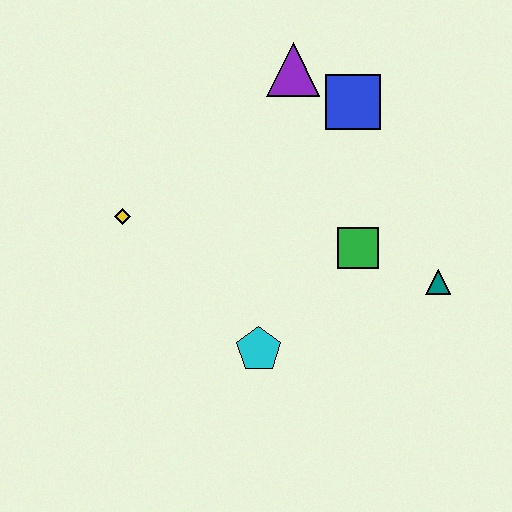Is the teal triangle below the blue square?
Yes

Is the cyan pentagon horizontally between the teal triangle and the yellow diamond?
Yes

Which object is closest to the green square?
The teal triangle is closest to the green square.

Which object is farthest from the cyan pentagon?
The purple triangle is farthest from the cyan pentagon.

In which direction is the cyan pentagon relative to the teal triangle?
The cyan pentagon is to the left of the teal triangle.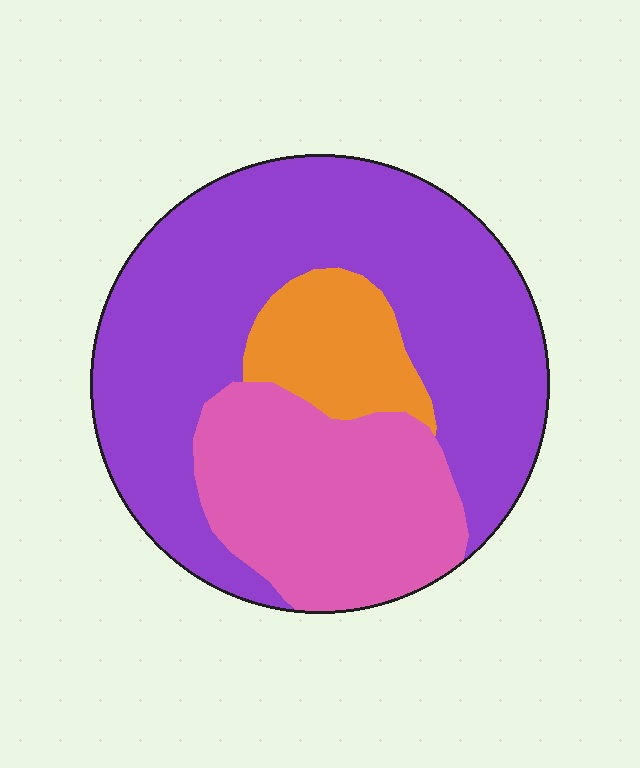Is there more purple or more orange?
Purple.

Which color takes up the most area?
Purple, at roughly 60%.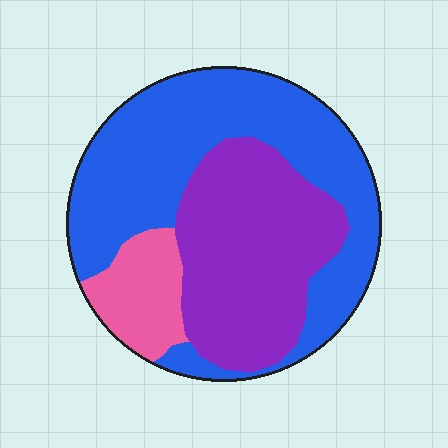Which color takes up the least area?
Pink, at roughly 10%.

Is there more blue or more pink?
Blue.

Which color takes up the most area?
Blue, at roughly 50%.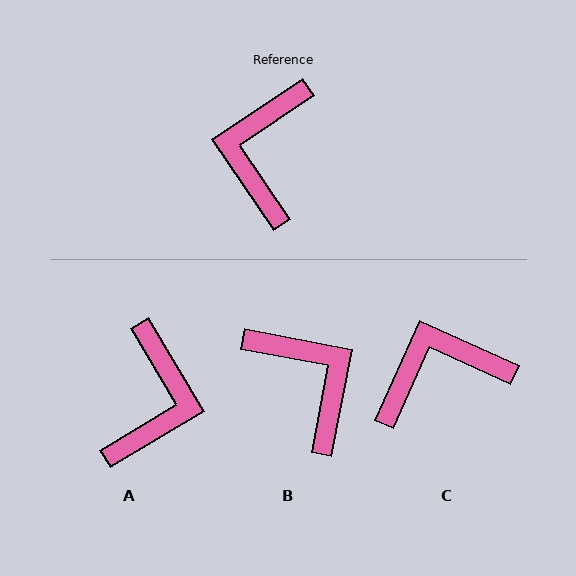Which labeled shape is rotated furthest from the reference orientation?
A, about 177 degrees away.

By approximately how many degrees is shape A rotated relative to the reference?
Approximately 177 degrees counter-clockwise.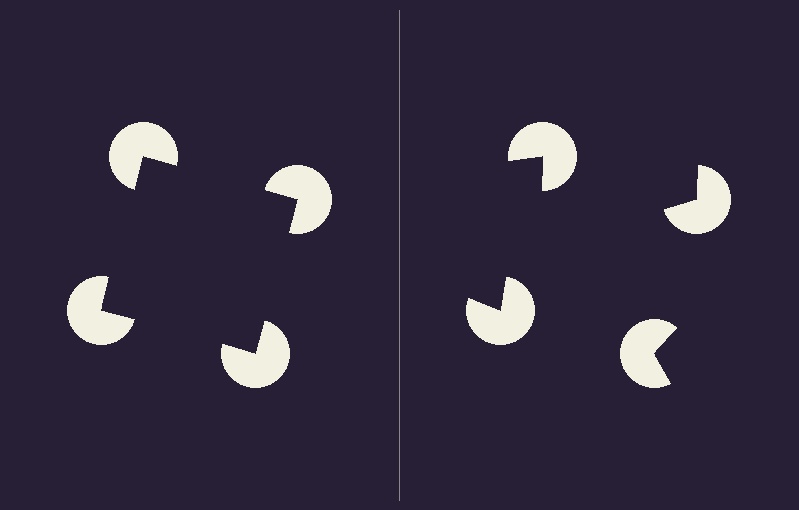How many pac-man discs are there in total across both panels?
8 — 4 on each side.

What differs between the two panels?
The pac-man discs are positioned identically on both sides; only the wedge orientations differ. On the left they align to a square; on the right they are misaligned.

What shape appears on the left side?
An illusory square.